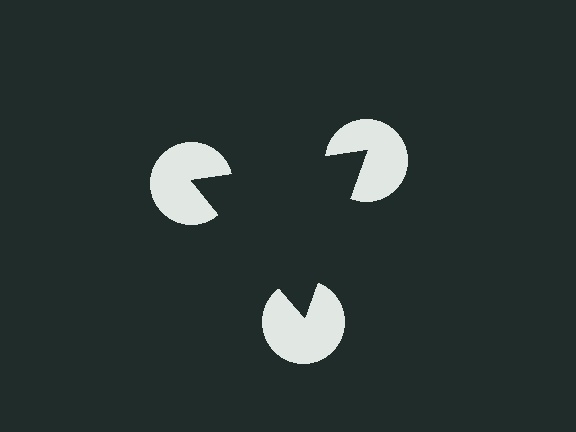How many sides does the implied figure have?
3 sides.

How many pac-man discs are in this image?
There are 3 — one at each vertex of the illusory triangle.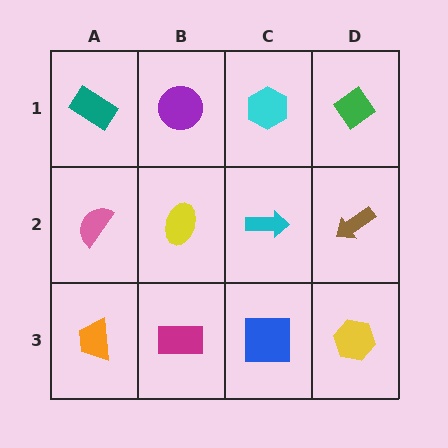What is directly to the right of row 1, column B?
A cyan hexagon.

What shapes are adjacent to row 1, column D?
A brown arrow (row 2, column D), a cyan hexagon (row 1, column C).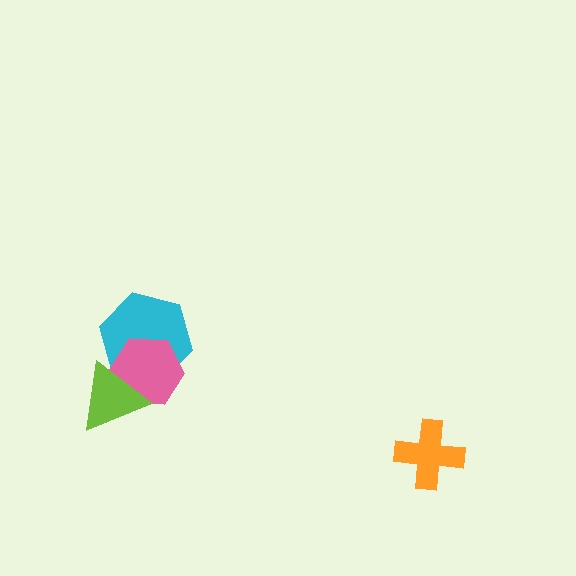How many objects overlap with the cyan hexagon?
2 objects overlap with the cyan hexagon.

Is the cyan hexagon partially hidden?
Yes, it is partially covered by another shape.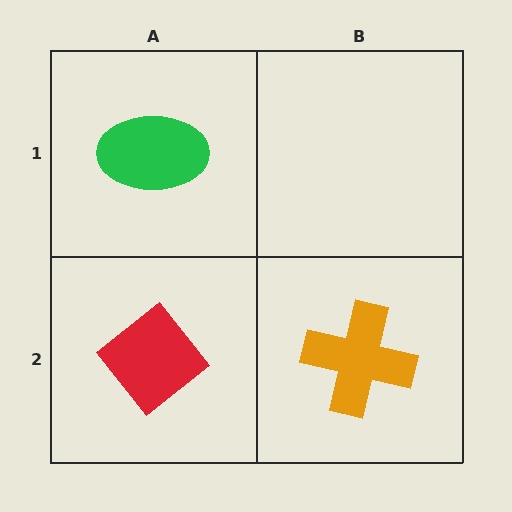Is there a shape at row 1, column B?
No, that cell is empty.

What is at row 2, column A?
A red diamond.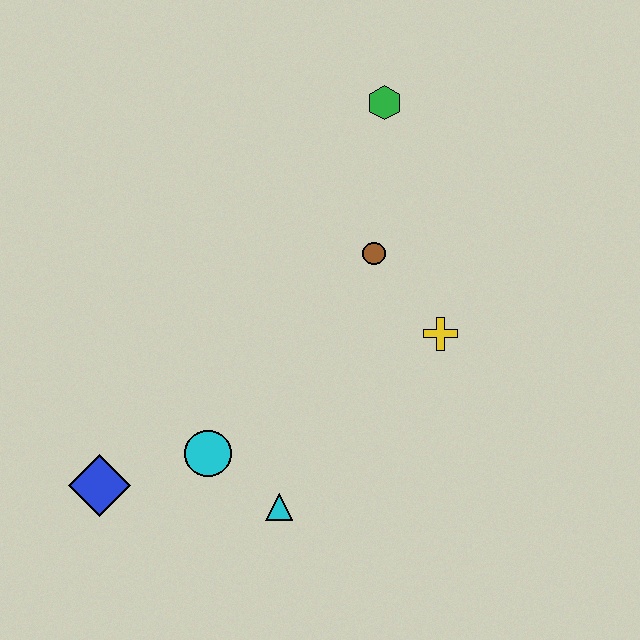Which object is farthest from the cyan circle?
The green hexagon is farthest from the cyan circle.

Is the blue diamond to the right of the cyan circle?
No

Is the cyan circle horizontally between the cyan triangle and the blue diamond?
Yes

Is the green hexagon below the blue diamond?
No